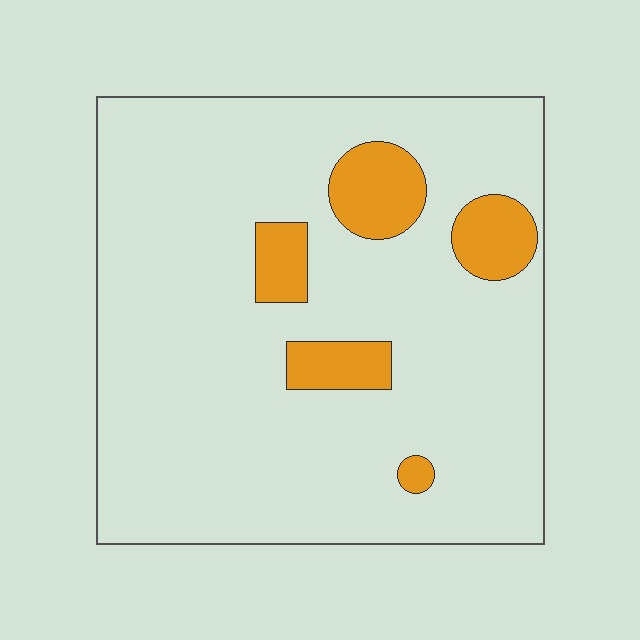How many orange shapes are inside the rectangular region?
5.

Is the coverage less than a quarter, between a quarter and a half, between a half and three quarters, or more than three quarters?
Less than a quarter.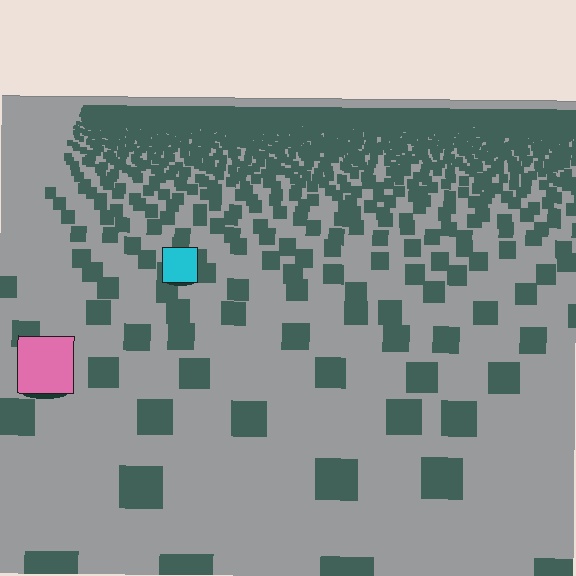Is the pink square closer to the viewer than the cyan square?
Yes. The pink square is closer — you can tell from the texture gradient: the ground texture is coarser near it.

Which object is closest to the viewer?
The pink square is closest. The texture marks near it are larger and more spread out.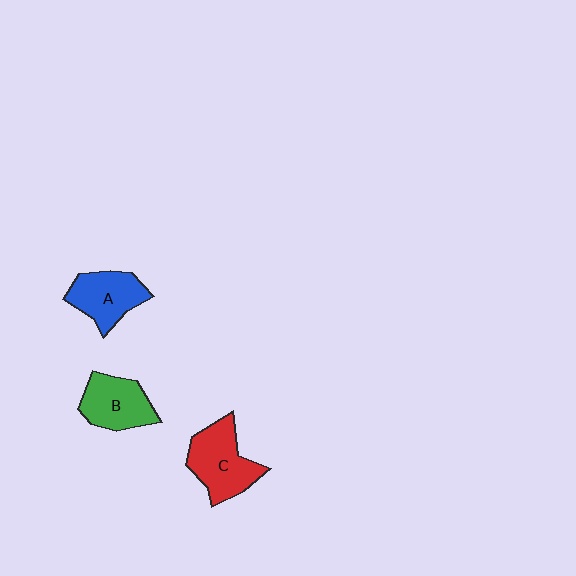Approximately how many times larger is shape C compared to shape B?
Approximately 1.2 times.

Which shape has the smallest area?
Shape B (green).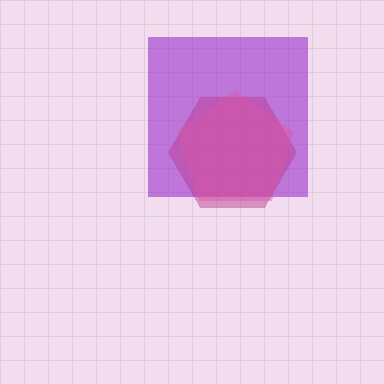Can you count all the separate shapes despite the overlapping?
Yes, there are 3 separate shapes.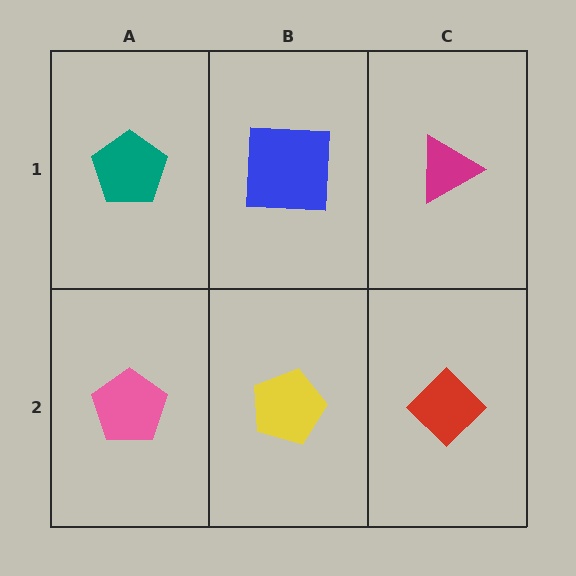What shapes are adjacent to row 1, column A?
A pink pentagon (row 2, column A), a blue square (row 1, column B).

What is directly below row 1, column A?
A pink pentagon.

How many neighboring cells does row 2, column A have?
2.